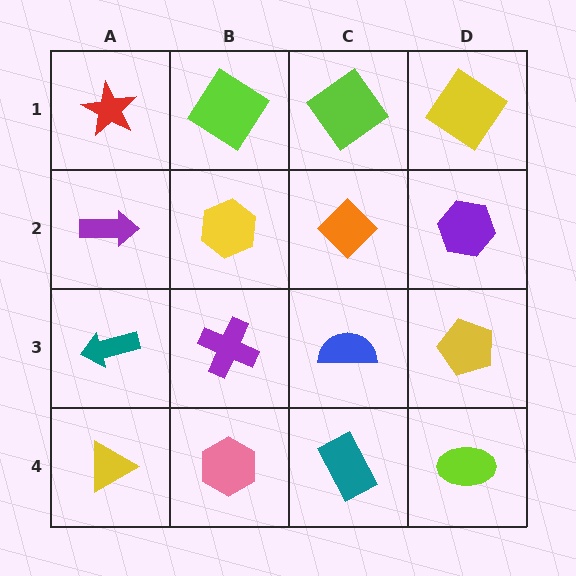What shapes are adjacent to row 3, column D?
A purple hexagon (row 2, column D), a lime ellipse (row 4, column D), a blue semicircle (row 3, column C).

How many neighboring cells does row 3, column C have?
4.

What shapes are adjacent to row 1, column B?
A yellow hexagon (row 2, column B), a red star (row 1, column A), a lime diamond (row 1, column C).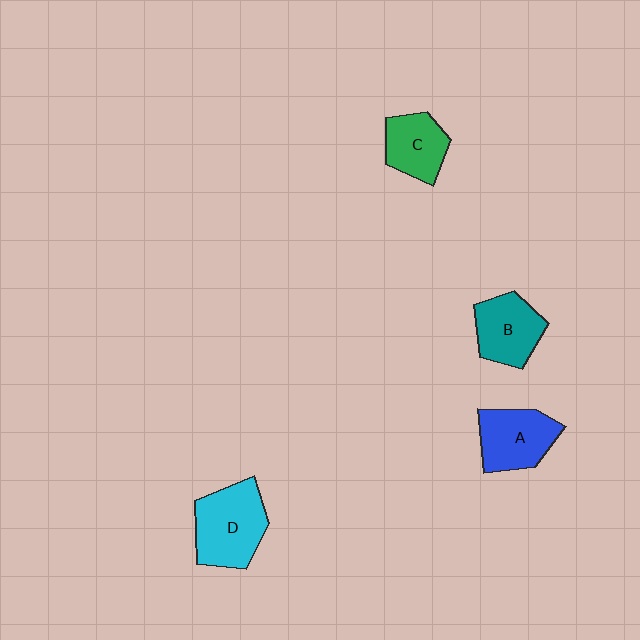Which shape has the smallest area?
Shape C (green).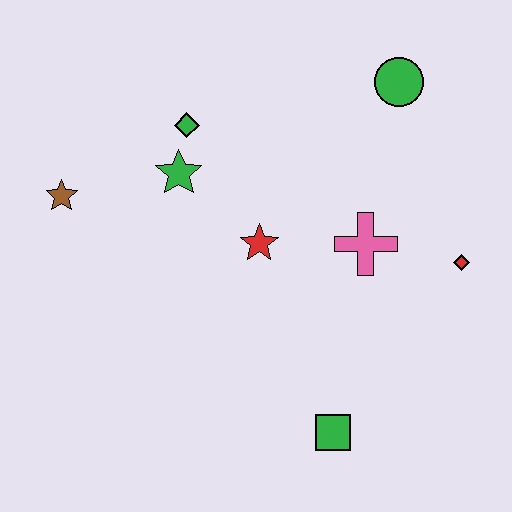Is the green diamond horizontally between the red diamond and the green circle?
No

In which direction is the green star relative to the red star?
The green star is to the left of the red star.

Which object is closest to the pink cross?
The red diamond is closest to the pink cross.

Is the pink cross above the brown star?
No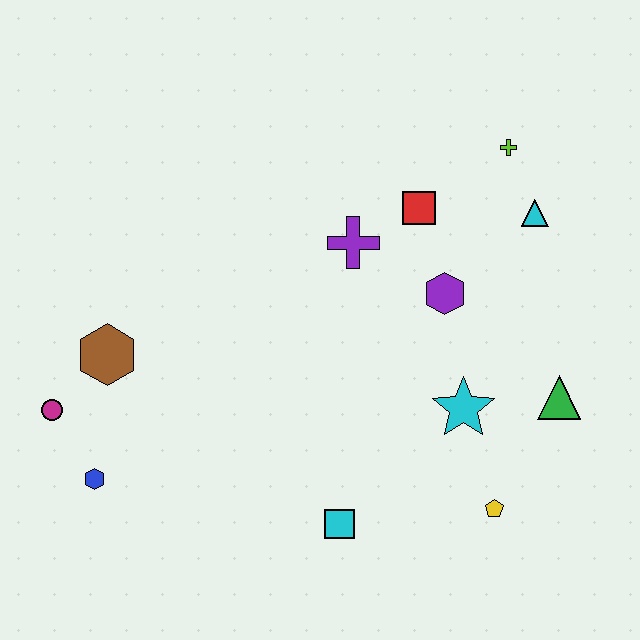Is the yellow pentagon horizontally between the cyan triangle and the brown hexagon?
Yes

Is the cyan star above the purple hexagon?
No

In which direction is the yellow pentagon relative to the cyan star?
The yellow pentagon is below the cyan star.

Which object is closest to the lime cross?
The cyan triangle is closest to the lime cross.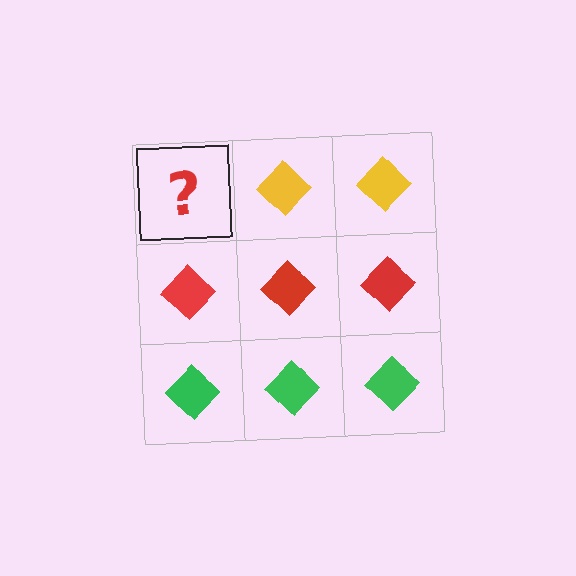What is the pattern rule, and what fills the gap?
The rule is that each row has a consistent color. The gap should be filled with a yellow diamond.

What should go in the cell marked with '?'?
The missing cell should contain a yellow diamond.